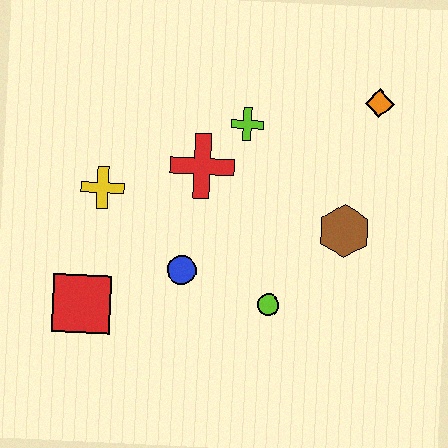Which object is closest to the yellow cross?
The red cross is closest to the yellow cross.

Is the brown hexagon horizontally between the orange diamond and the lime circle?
Yes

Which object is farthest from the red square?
The orange diamond is farthest from the red square.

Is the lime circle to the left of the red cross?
No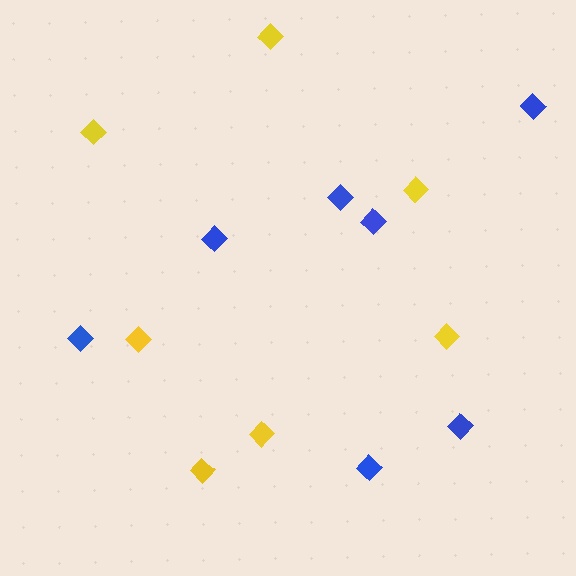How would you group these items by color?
There are 2 groups: one group of yellow diamonds (7) and one group of blue diamonds (7).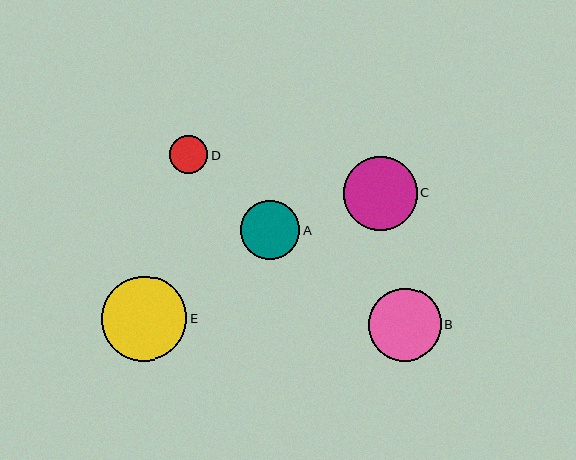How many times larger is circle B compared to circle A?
Circle B is approximately 1.2 times the size of circle A.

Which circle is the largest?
Circle E is the largest with a size of approximately 85 pixels.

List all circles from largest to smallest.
From largest to smallest: E, C, B, A, D.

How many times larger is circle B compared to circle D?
Circle B is approximately 1.9 times the size of circle D.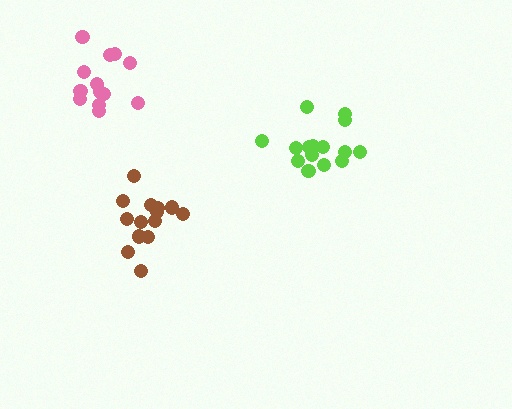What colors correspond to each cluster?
The clusters are colored: pink, lime, brown.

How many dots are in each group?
Group 1: 13 dots, Group 2: 15 dots, Group 3: 14 dots (42 total).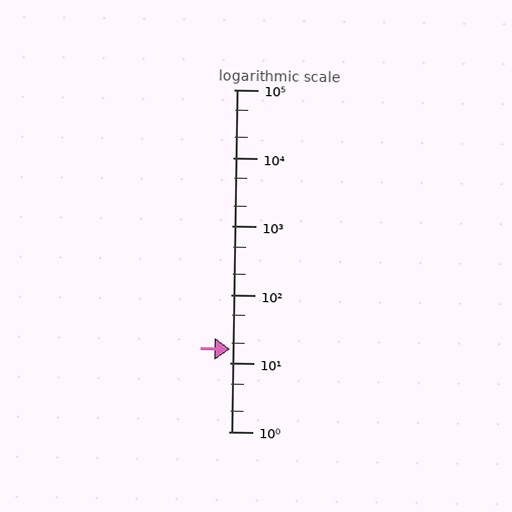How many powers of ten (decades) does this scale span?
The scale spans 5 decades, from 1 to 100000.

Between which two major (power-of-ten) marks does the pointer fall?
The pointer is between 10 and 100.